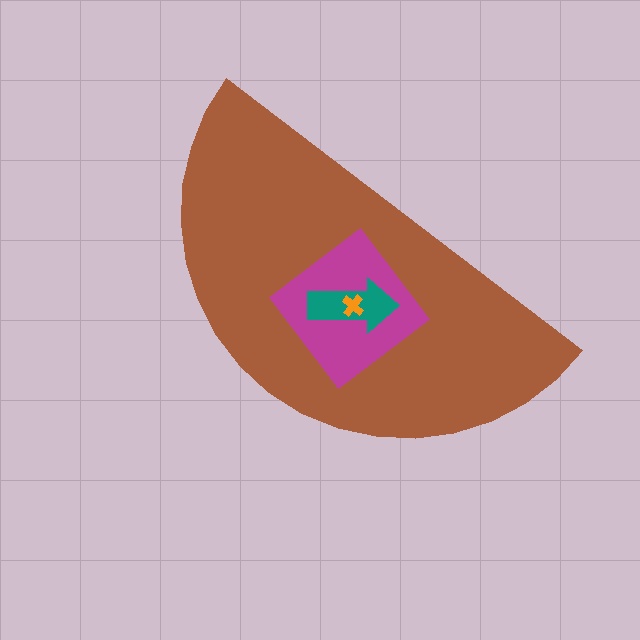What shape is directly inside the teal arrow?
The orange cross.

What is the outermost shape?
The brown semicircle.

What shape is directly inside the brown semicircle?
The magenta diamond.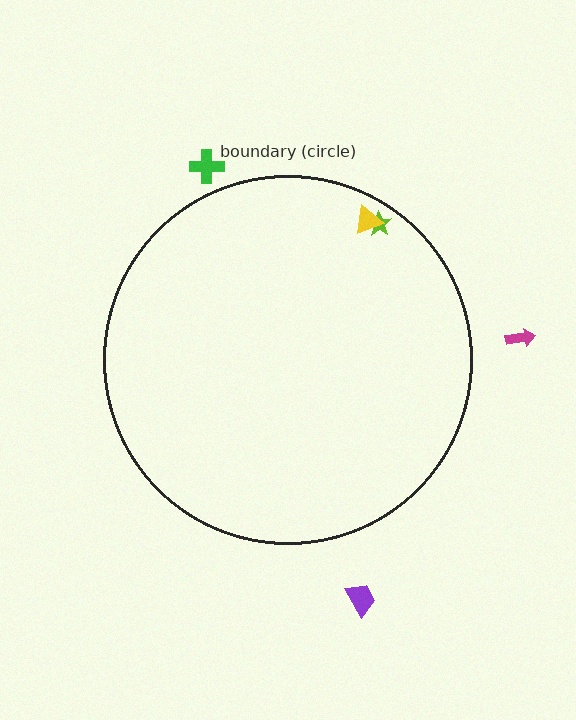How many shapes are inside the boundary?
2 inside, 3 outside.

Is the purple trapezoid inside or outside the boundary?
Outside.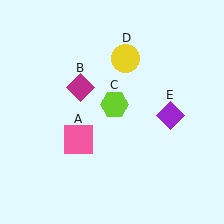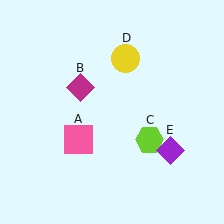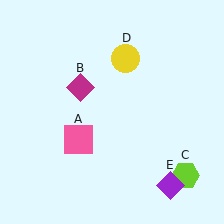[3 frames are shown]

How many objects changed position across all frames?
2 objects changed position: lime hexagon (object C), purple diamond (object E).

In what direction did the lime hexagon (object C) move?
The lime hexagon (object C) moved down and to the right.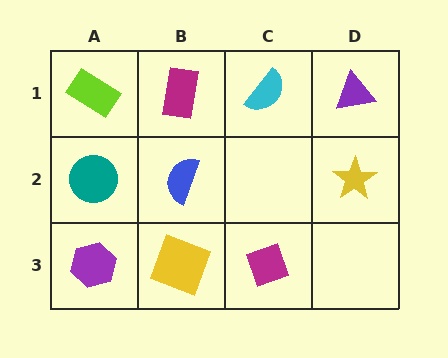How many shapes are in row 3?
3 shapes.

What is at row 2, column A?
A teal circle.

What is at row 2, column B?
A blue semicircle.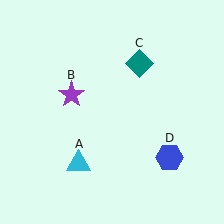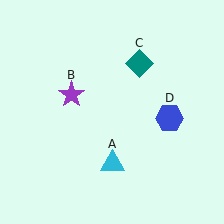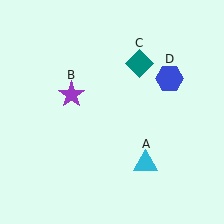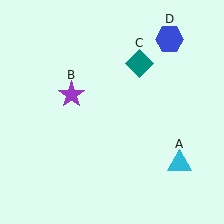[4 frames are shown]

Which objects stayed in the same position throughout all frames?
Purple star (object B) and teal diamond (object C) remained stationary.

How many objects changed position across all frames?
2 objects changed position: cyan triangle (object A), blue hexagon (object D).